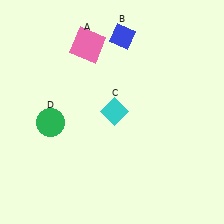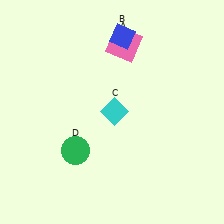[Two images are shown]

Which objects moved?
The objects that moved are: the pink square (A), the green circle (D).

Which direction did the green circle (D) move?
The green circle (D) moved down.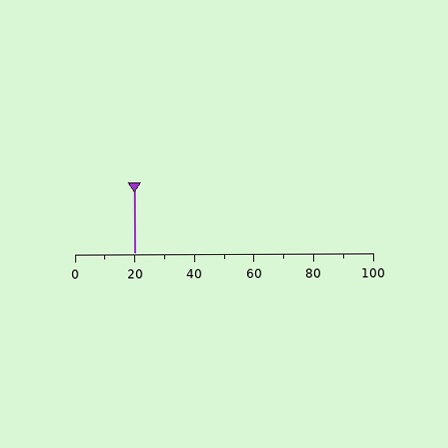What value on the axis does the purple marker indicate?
The marker indicates approximately 20.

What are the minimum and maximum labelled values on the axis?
The axis runs from 0 to 100.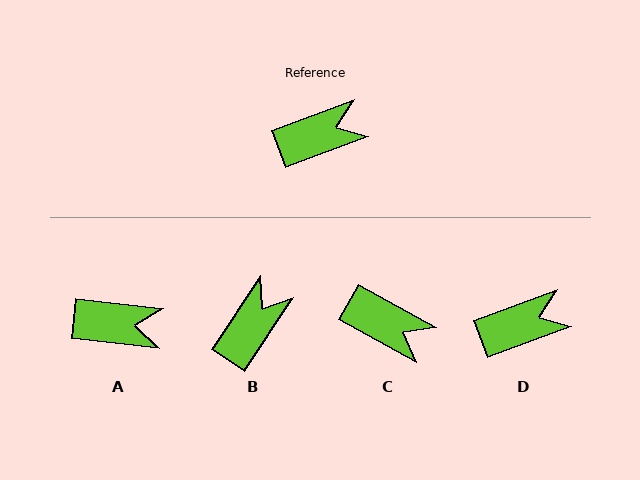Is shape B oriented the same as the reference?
No, it is off by about 36 degrees.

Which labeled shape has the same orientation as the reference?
D.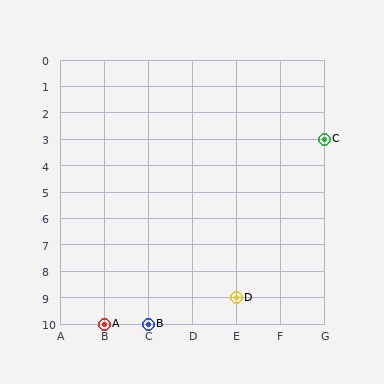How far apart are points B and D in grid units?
Points B and D are 2 columns and 1 row apart (about 2.2 grid units diagonally).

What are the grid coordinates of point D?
Point D is at grid coordinates (E, 9).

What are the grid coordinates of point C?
Point C is at grid coordinates (G, 3).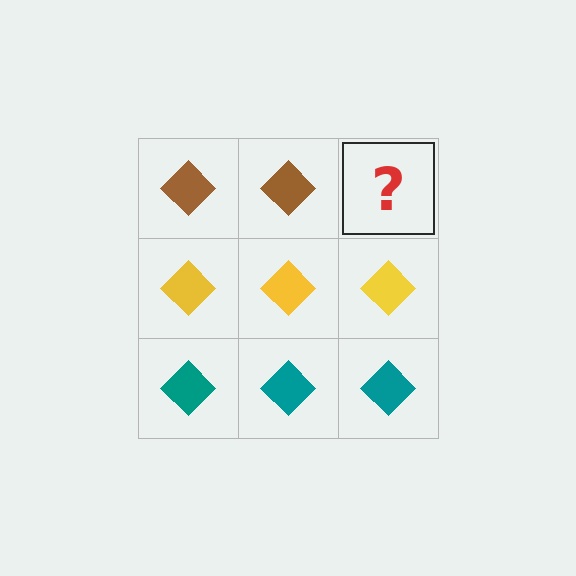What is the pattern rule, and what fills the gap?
The rule is that each row has a consistent color. The gap should be filled with a brown diamond.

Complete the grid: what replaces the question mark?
The question mark should be replaced with a brown diamond.